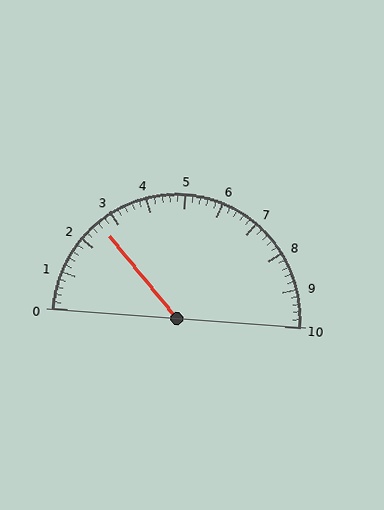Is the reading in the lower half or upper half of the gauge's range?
The reading is in the lower half of the range (0 to 10).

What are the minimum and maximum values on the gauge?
The gauge ranges from 0 to 10.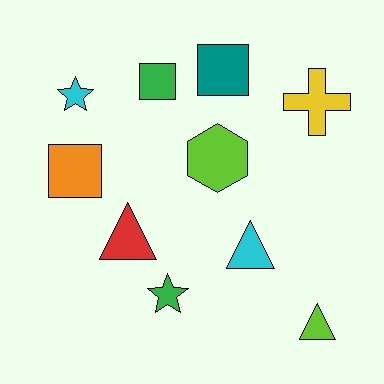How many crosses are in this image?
There is 1 cross.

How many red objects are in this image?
There is 1 red object.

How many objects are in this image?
There are 10 objects.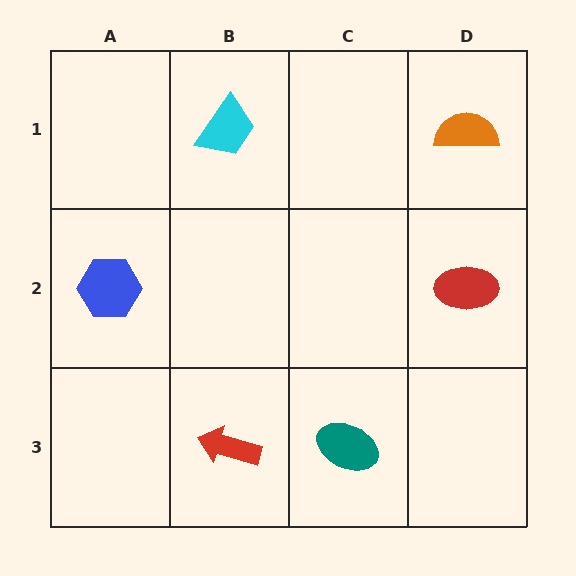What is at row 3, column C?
A teal ellipse.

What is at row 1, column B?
A cyan trapezoid.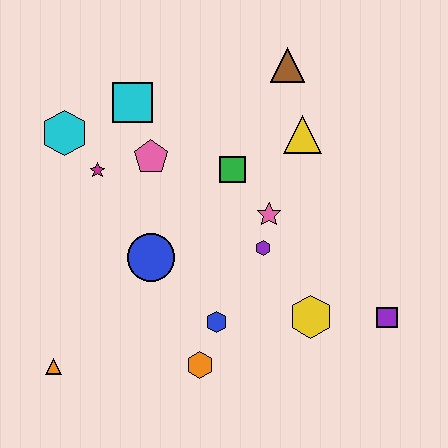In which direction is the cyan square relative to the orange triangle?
The cyan square is above the orange triangle.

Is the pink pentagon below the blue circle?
No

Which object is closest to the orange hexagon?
The blue hexagon is closest to the orange hexagon.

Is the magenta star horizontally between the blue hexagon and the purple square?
No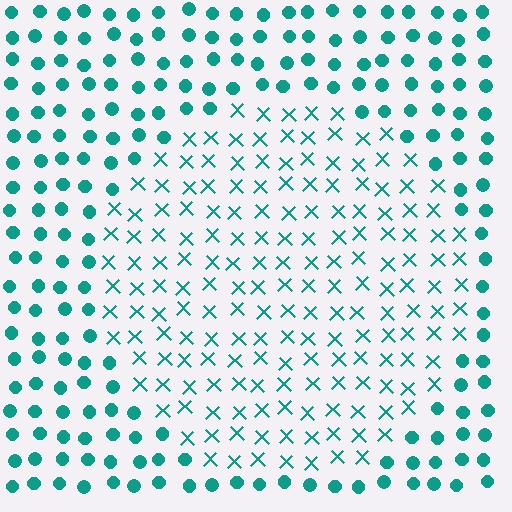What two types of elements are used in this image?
The image uses X marks inside the circle region and circles outside it.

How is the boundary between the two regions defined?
The boundary is defined by a change in element shape: X marks inside vs. circles outside. All elements share the same color and spacing.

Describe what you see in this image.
The image is filled with small teal elements arranged in a uniform grid. A circle-shaped region contains X marks, while the surrounding area contains circles. The boundary is defined purely by the change in element shape.